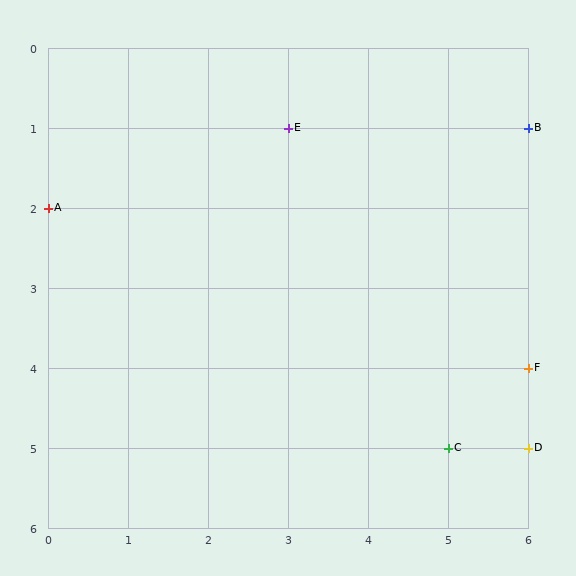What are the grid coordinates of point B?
Point B is at grid coordinates (6, 1).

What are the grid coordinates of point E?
Point E is at grid coordinates (3, 1).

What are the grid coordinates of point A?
Point A is at grid coordinates (0, 2).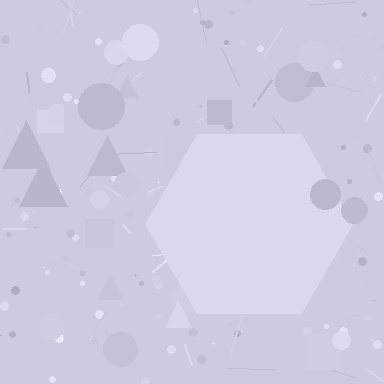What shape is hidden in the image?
A hexagon is hidden in the image.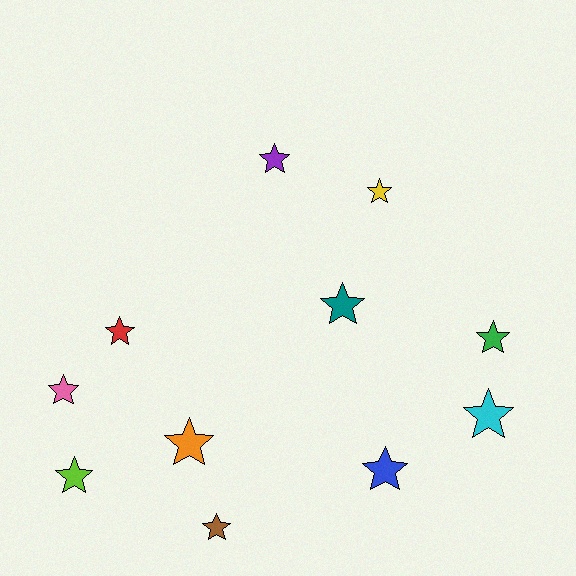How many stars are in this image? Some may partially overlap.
There are 11 stars.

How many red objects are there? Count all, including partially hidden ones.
There is 1 red object.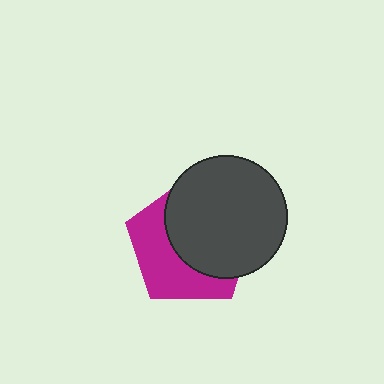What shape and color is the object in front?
The object in front is a dark gray circle.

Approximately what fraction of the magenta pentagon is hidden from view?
Roughly 57% of the magenta pentagon is hidden behind the dark gray circle.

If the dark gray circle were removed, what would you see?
You would see the complete magenta pentagon.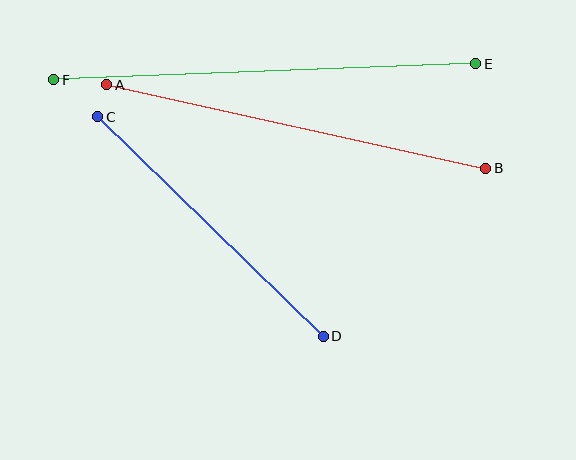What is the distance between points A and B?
The distance is approximately 388 pixels.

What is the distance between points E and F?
The distance is approximately 422 pixels.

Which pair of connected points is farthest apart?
Points E and F are farthest apart.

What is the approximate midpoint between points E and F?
The midpoint is at approximately (265, 72) pixels.